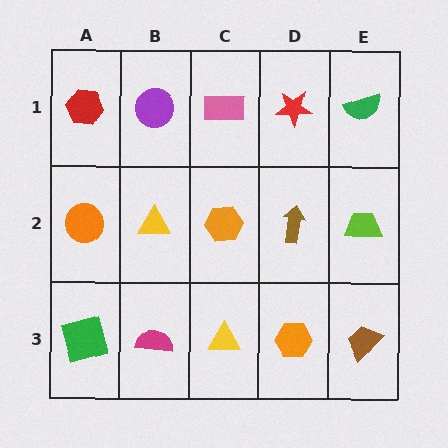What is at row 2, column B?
A yellow triangle.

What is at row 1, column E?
A green semicircle.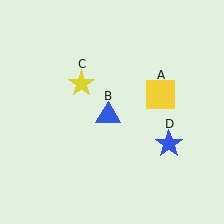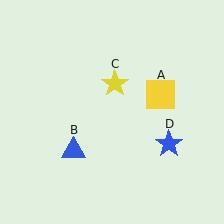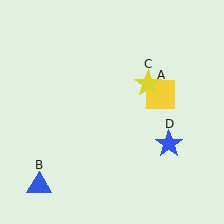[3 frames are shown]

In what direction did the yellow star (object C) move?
The yellow star (object C) moved right.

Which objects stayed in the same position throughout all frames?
Yellow square (object A) and blue star (object D) remained stationary.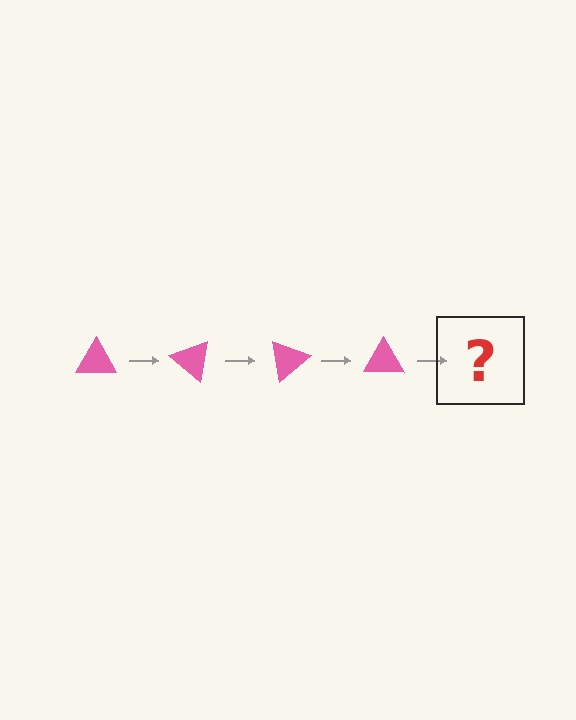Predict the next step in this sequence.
The next step is a pink triangle rotated 160 degrees.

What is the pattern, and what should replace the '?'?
The pattern is that the triangle rotates 40 degrees each step. The '?' should be a pink triangle rotated 160 degrees.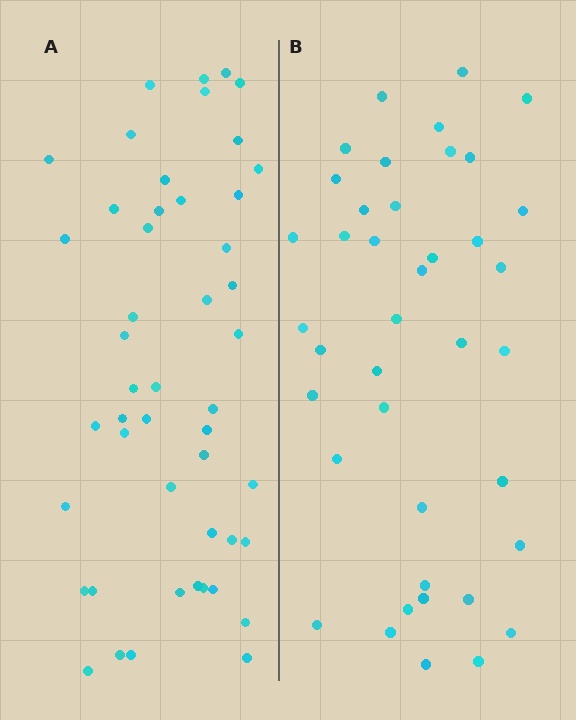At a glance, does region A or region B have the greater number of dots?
Region A (the left region) has more dots.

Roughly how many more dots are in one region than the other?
Region A has roughly 8 or so more dots than region B.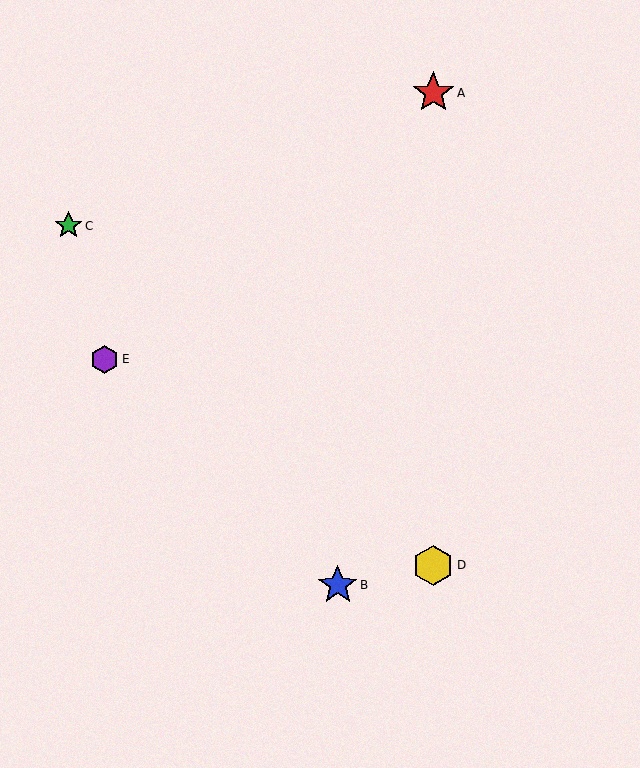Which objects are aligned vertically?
Objects A, D are aligned vertically.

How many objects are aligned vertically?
2 objects (A, D) are aligned vertically.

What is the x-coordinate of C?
Object C is at x≈68.